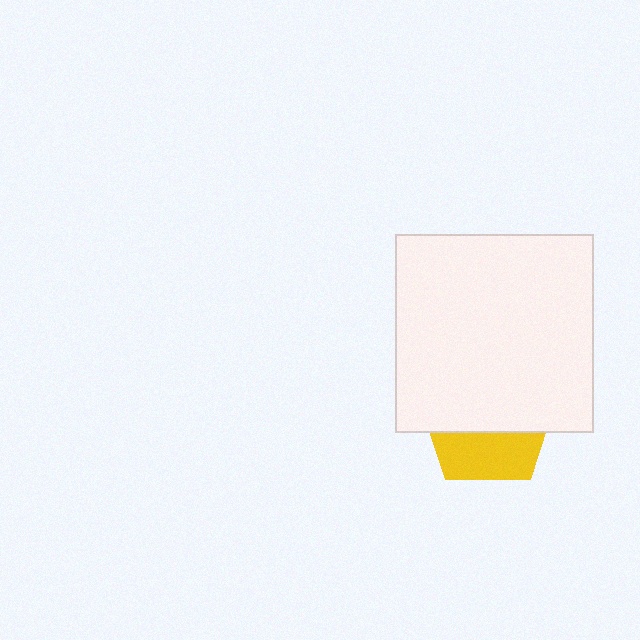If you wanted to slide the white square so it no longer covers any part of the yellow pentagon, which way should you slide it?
Slide it up — that is the most direct way to separate the two shapes.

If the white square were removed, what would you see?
You would see the complete yellow pentagon.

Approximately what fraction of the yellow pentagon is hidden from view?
Roughly 63% of the yellow pentagon is hidden behind the white square.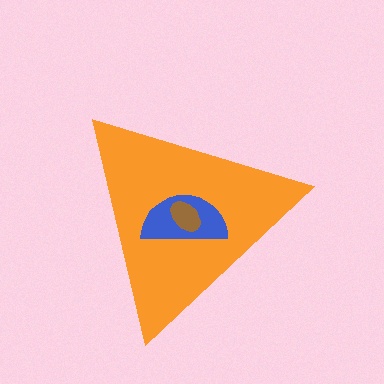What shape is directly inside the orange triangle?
The blue semicircle.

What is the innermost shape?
The brown ellipse.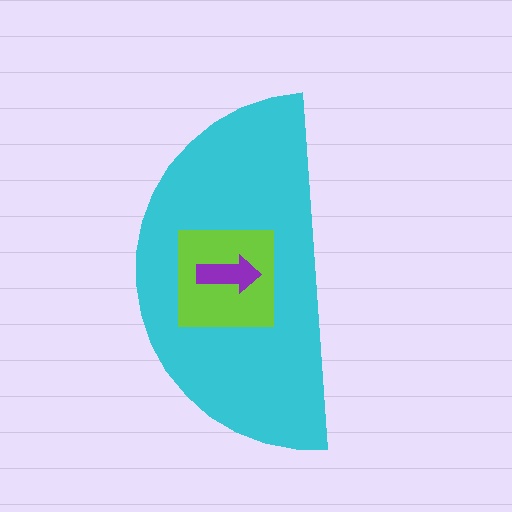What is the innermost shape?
The purple arrow.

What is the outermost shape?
The cyan semicircle.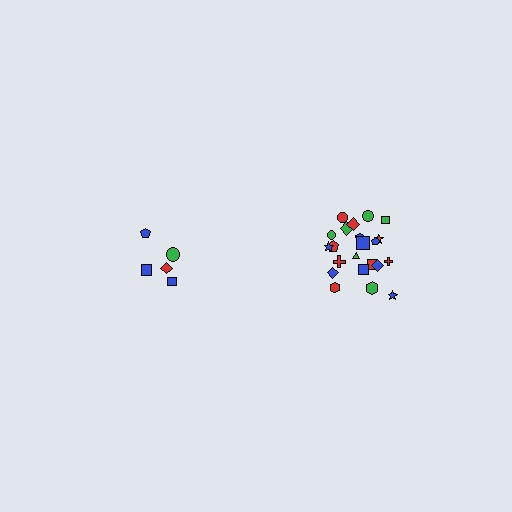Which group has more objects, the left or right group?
The right group.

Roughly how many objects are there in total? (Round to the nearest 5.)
Roughly 25 objects in total.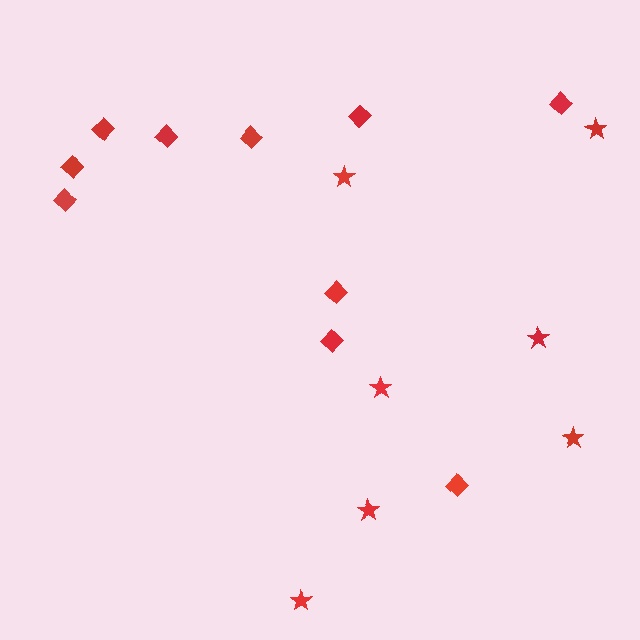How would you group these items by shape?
There are 2 groups: one group of stars (7) and one group of diamonds (10).